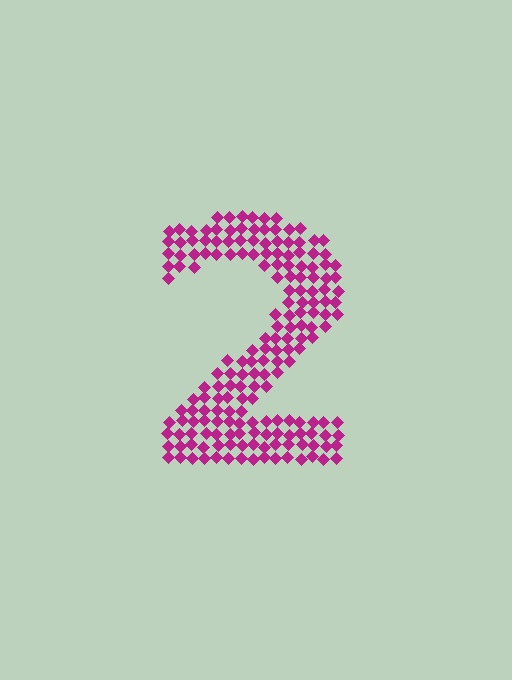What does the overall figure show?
The overall figure shows the digit 2.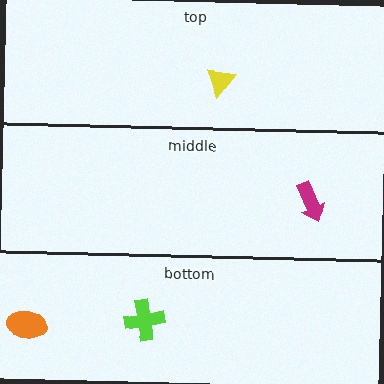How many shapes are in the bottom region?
2.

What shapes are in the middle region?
The magenta arrow.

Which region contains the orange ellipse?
The bottom region.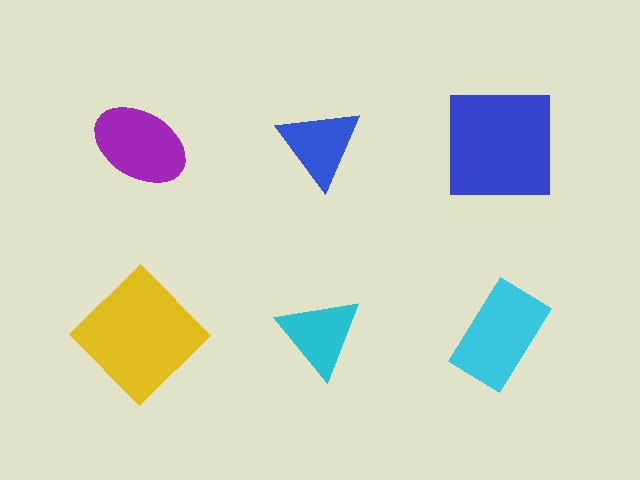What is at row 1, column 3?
A blue square.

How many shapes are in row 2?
3 shapes.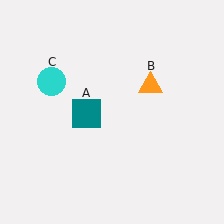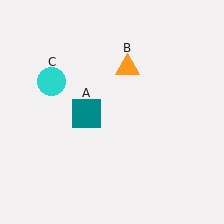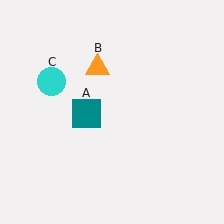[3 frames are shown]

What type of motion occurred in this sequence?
The orange triangle (object B) rotated counterclockwise around the center of the scene.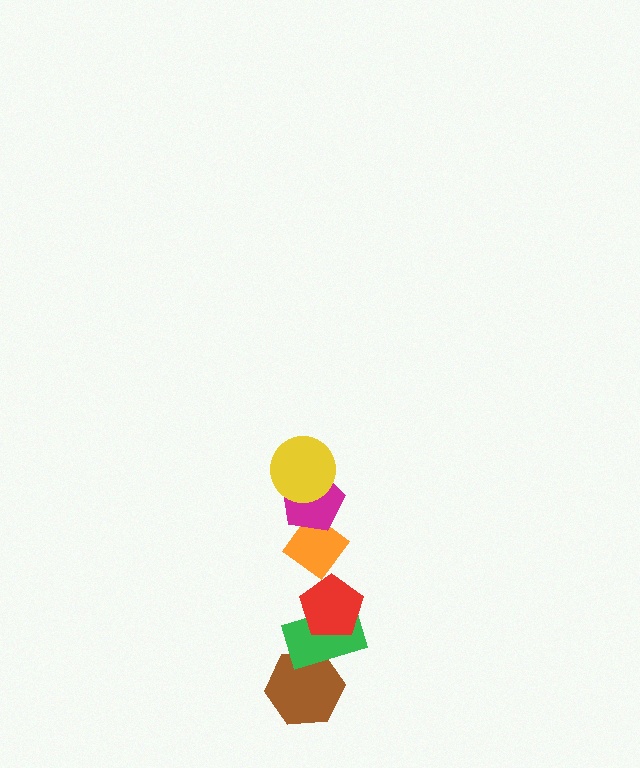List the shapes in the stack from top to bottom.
From top to bottom: the yellow circle, the magenta pentagon, the orange diamond, the red pentagon, the green rectangle, the brown hexagon.